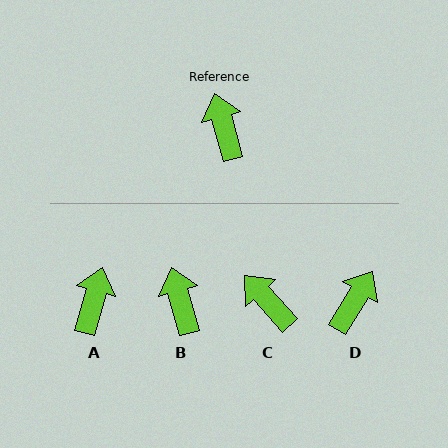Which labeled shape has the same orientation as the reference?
B.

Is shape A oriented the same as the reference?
No, it is off by about 31 degrees.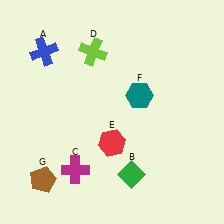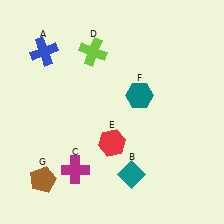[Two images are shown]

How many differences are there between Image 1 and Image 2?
There is 1 difference between the two images.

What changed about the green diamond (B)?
In Image 1, B is green. In Image 2, it changed to teal.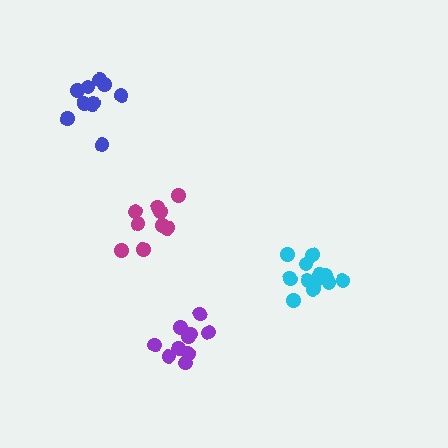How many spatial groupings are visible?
There are 4 spatial groupings.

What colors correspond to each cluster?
The clusters are colored: cyan, magenta, purple, blue.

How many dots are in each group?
Group 1: 12 dots, Group 2: 9 dots, Group 3: 10 dots, Group 4: 10 dots (41 total).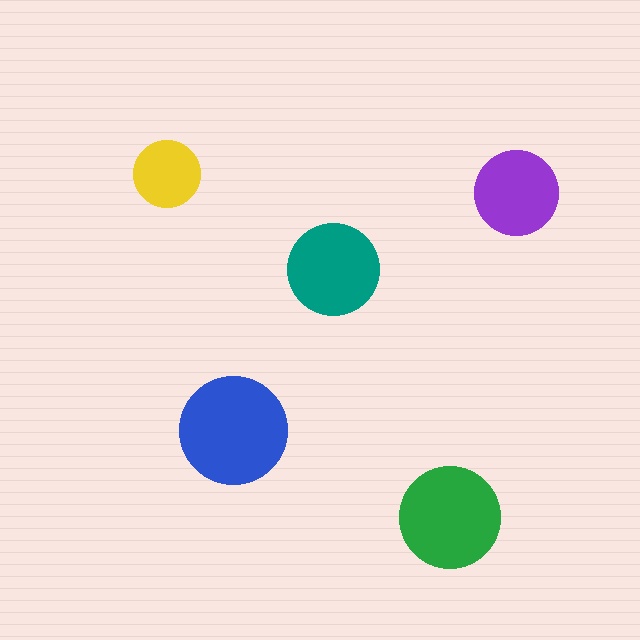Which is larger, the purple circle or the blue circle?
The blue one.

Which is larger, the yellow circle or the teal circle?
The teal one.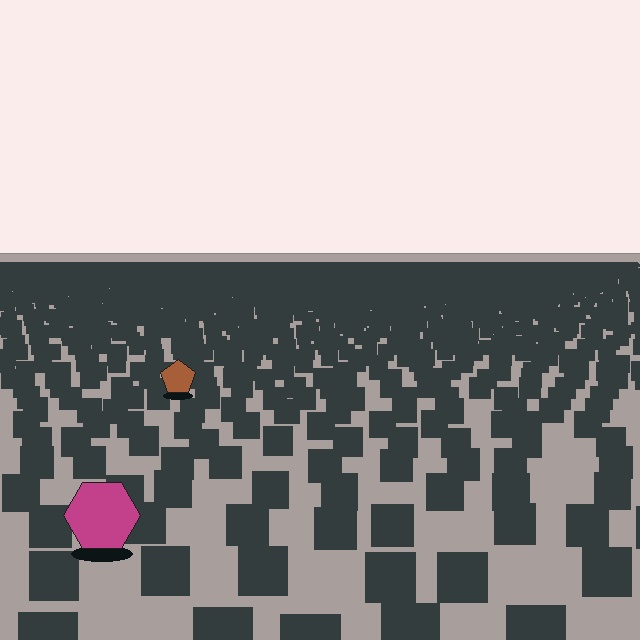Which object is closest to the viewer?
The magenta hexagon is closest. The texture marks near it are larger and more spread out.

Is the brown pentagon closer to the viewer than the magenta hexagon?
No. The magenta hexagon is closer — you can tell from the texture gradient: the ground texture is coarser near it.